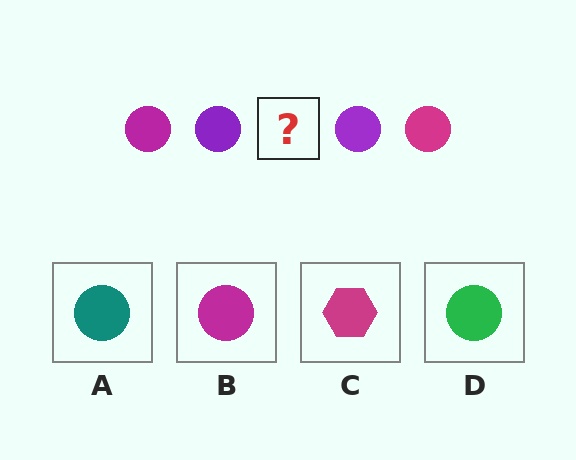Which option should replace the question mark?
Option B.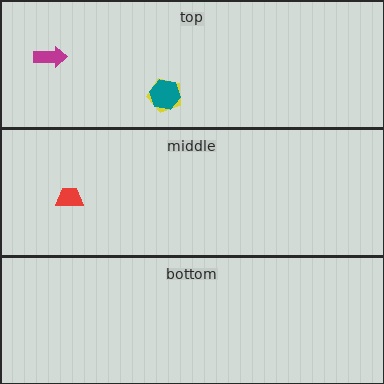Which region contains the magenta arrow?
The top region.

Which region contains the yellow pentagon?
The top region.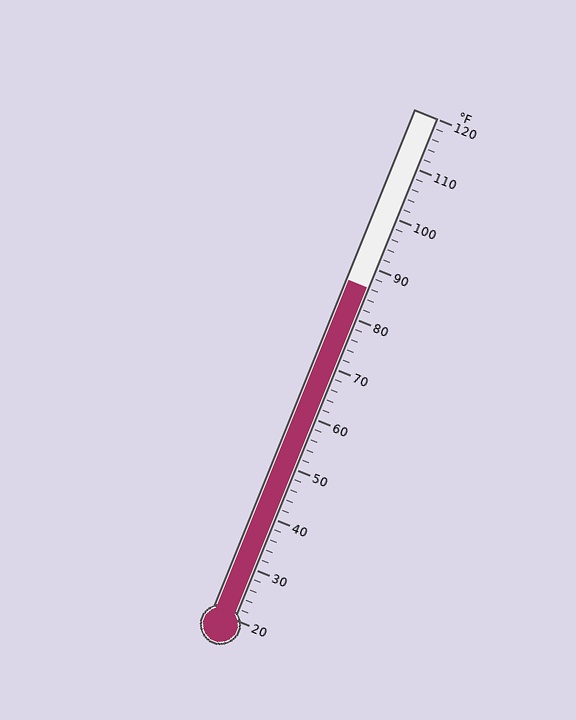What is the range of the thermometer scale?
The thermometer scale ranges from 20°F to 120°F.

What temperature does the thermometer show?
The thermometer shows approximately 86°F.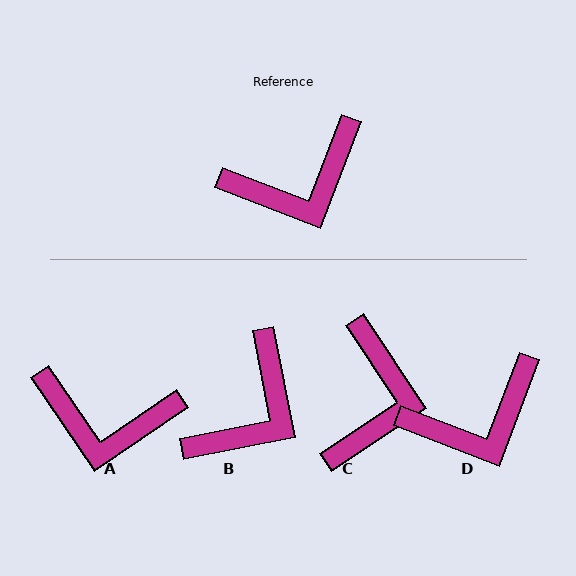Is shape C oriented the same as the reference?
No, it is off by about 54 degrees.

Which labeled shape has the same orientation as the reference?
D.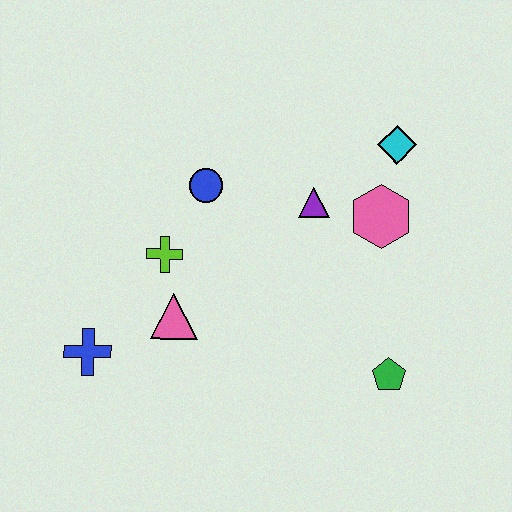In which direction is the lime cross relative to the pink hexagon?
The lime cross is to the left of the pink hexagon.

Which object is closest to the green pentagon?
The pink hexagon is closest to the green pentagon.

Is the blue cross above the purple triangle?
No